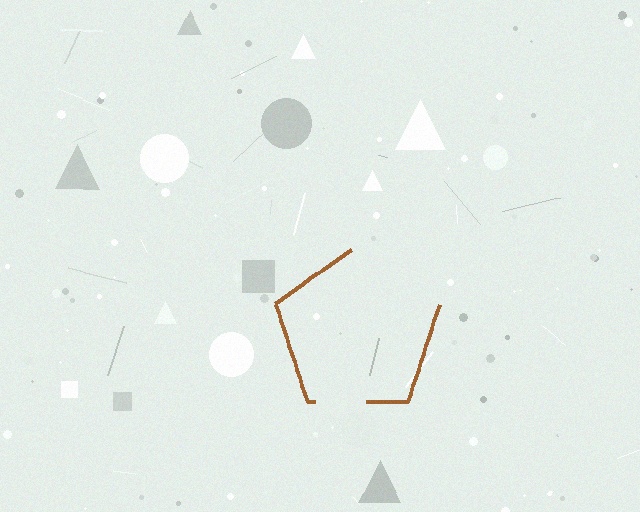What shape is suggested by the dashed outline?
The dashed outline suggests a pentagon.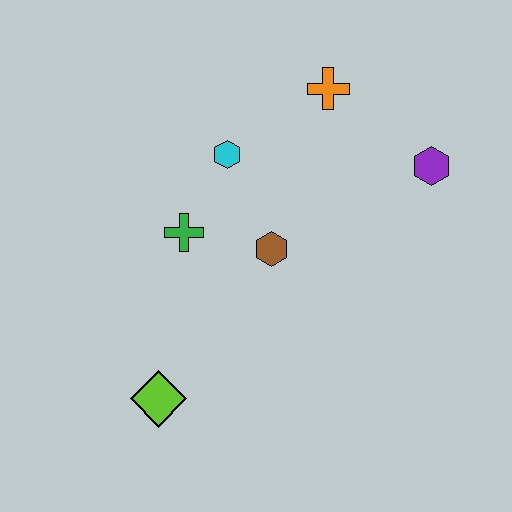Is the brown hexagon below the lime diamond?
No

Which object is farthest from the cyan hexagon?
The lime diamond is farthest from the cyan hexagon.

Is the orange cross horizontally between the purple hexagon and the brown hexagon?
Yes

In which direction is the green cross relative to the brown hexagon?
The green cross is to the left of the brown hexagon.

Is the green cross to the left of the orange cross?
Yes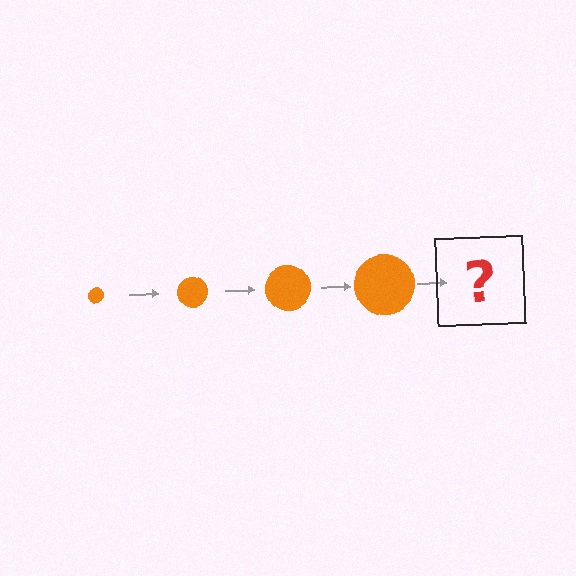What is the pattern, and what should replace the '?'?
The pattern is that the circle gets progressively larger each step. The '?' should be an orange circle, larger than the previous one.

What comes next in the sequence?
The next element should be an orange circle, larger than the previous one.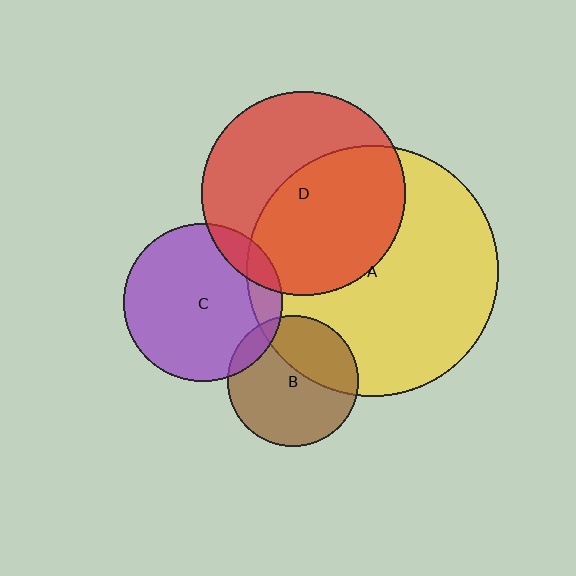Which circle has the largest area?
Circle A (yellow).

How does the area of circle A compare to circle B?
Approximately 3.7 times.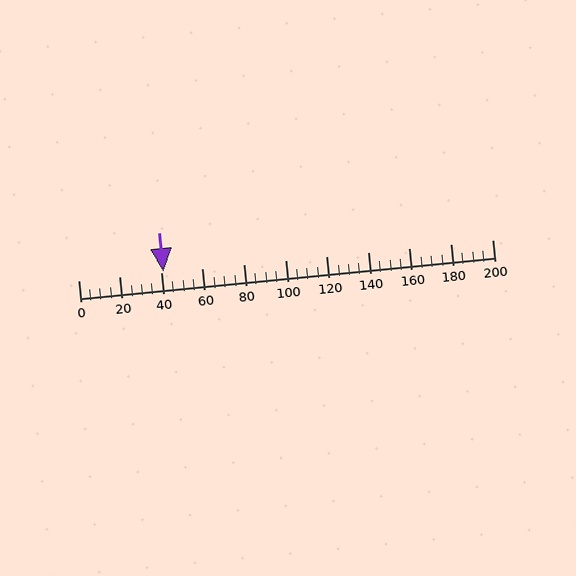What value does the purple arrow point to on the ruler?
The purple arrow points to approximately 41.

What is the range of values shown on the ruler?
The ruler shows values from 0 to 200.